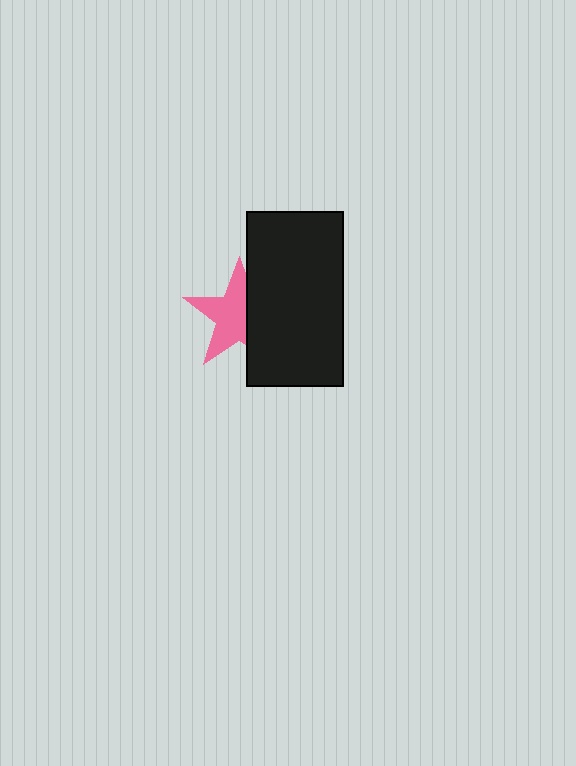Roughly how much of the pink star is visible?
About half of it is visible (roughly 62%).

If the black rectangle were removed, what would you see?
You would see the complete pink star.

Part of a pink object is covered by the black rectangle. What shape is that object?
It is a star.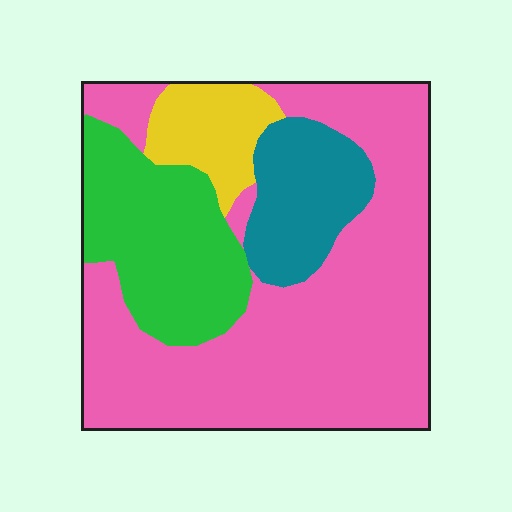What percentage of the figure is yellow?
Yellow takes up about one tenth (1/10) of the figure.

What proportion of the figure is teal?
Teal takes up about one eighth (1/8) of the figure.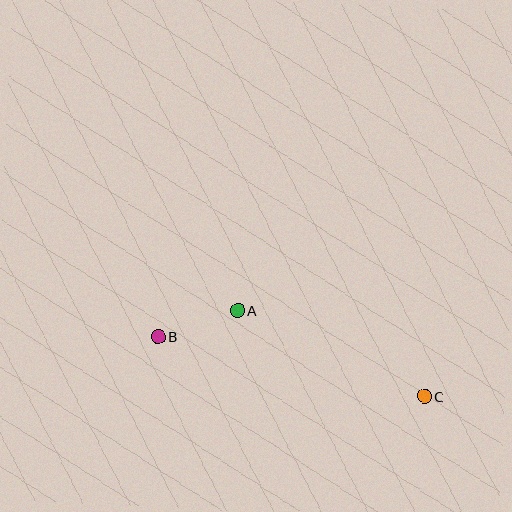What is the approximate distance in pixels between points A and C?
The distance between A and C is approximately 206 pixels.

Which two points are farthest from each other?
Points B and C are farthest from each other.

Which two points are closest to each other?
Points A and B are closest to each other.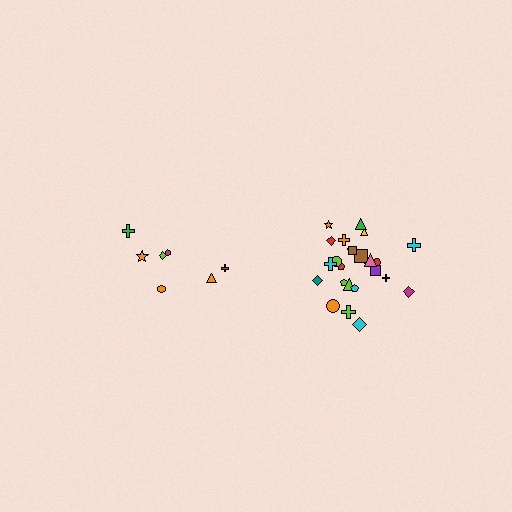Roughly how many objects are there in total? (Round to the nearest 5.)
Roughly 30 objects in total.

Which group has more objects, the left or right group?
The right group.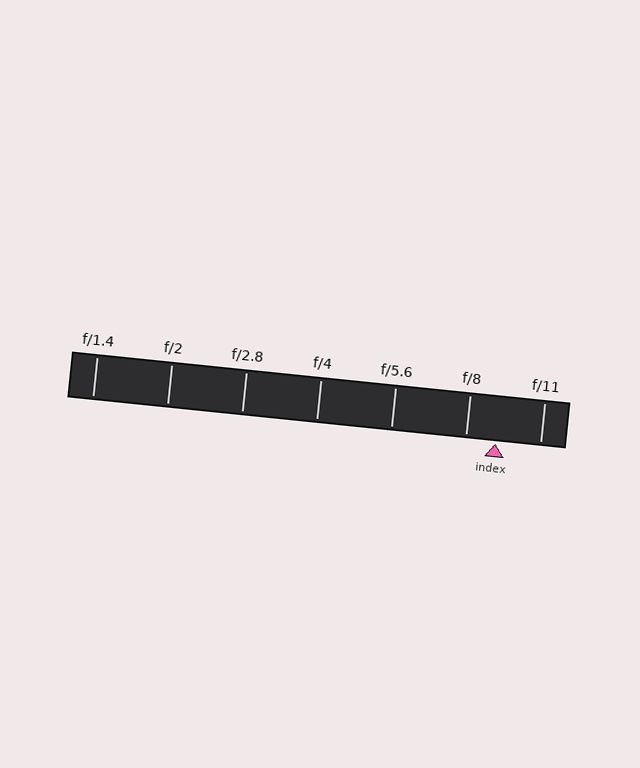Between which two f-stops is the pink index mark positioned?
The index mark is between f/8 and f/11.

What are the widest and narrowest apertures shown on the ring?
The widest aperture shown is f/1.4 and the narrowest is f/11.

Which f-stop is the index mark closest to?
The index mark is closest to f/8.